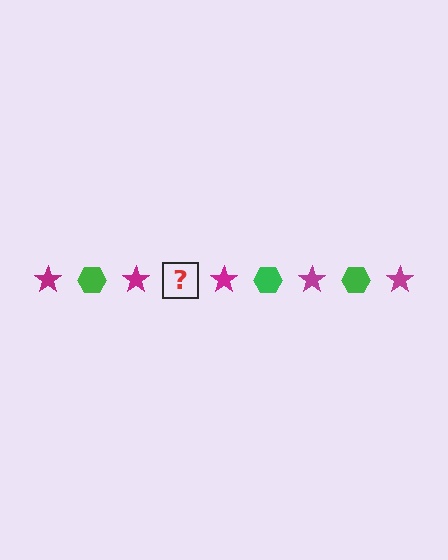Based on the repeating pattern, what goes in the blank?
The blank should be a green hexagon.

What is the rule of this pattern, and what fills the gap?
The rule is that the pattern alternates between magenta star and green hexagon. The gap should be filled with a green hexagon.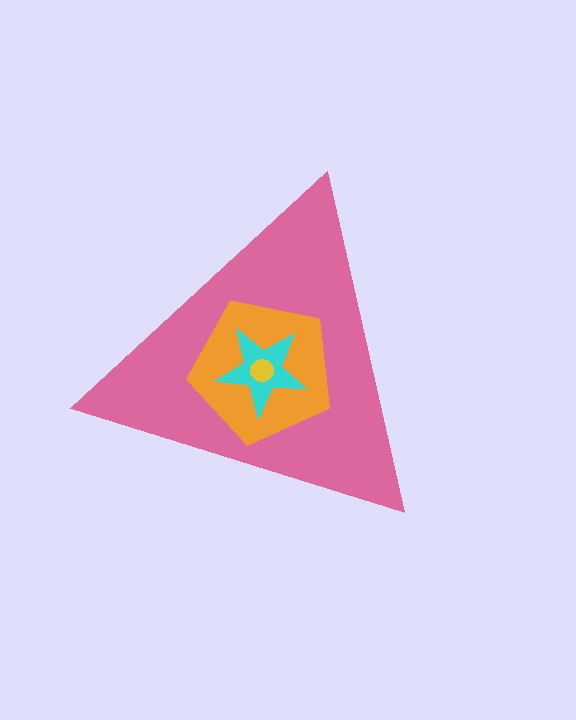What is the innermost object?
The yellow circle.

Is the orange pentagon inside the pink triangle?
Yes.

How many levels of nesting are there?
4.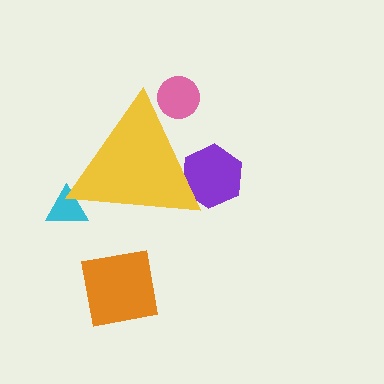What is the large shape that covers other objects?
A yellow triangle.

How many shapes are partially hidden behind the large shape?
3 shapes are partially hidden.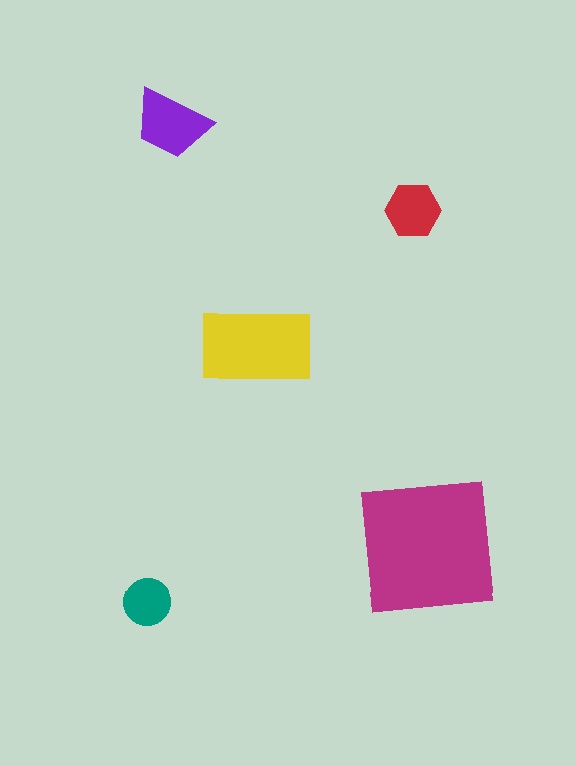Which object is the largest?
The magenta square.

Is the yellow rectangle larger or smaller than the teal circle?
Larger.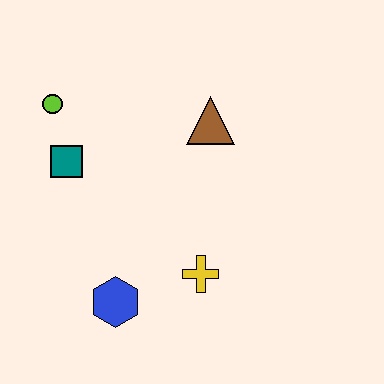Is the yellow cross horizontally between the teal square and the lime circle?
No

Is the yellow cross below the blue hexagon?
No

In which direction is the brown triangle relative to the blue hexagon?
The brown triangle is above the blue hexagon.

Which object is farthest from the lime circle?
The yellow cross is farthest from the lime circle.